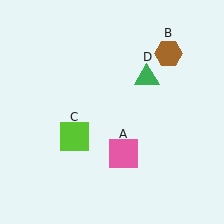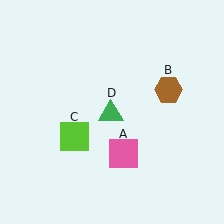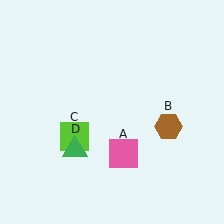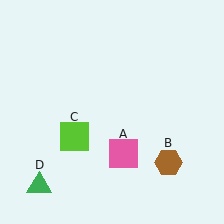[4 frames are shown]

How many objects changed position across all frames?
2 objects changed position: brown hexagon (object B), green triangle (object D).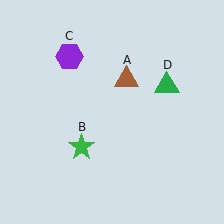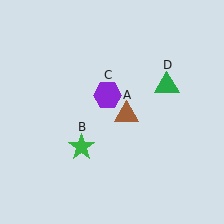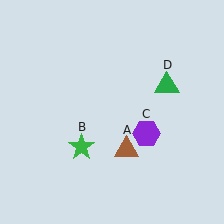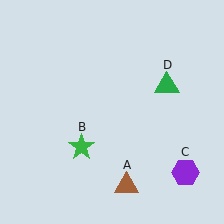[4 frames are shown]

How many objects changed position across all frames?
2 objects changed position: brown triangle (object A), purple hexagon (object C).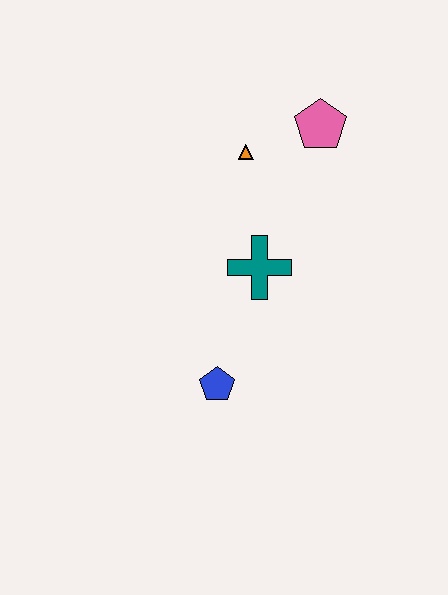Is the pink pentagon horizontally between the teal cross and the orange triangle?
No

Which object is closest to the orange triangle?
The pink pentagon is closest to the orange triangle.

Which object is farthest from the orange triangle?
The blue pentagon is farthest from the orange triangle.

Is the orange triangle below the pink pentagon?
Yes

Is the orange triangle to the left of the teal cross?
Yes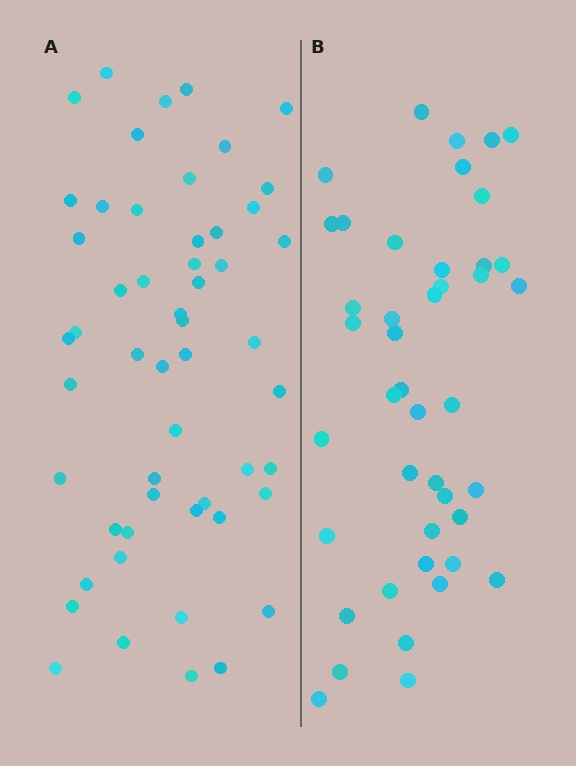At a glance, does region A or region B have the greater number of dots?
Region A (the left region) has more dots.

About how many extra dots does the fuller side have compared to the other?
Region A has roughly 10 or so more dots than region B.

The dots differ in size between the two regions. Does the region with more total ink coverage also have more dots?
No. Region B has more total ink coverage because its dots are larger, but region A actually contains more individual dots. Total area can be misleading — the number of items is what matters here.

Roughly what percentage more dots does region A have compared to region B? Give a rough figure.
About 25% more.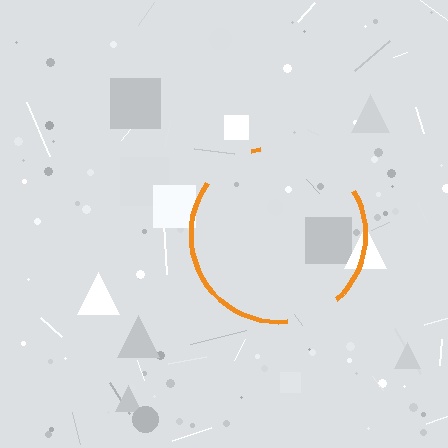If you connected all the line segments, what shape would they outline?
They would outline a circle.